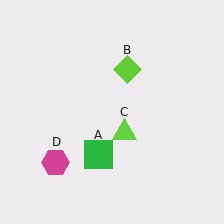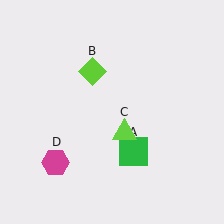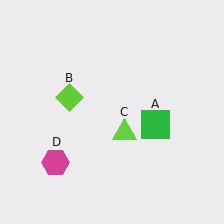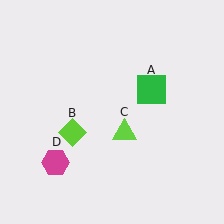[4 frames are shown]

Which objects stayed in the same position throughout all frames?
Lime triangle (object C) and magenta hexagon (object D) remained stationary.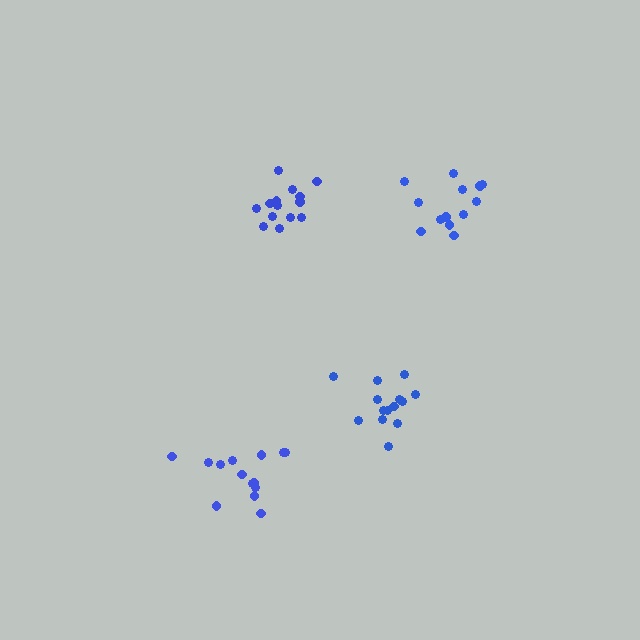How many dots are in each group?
Group 1: 14 dots, Group 2: 14 dots, Group 3: 14 dots, Group 4: 13 dots (55 total).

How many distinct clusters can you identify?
There are 4 distinct clusters.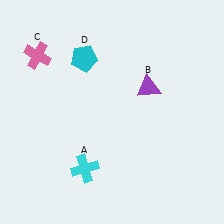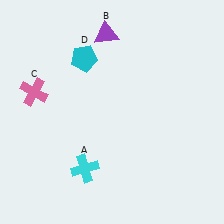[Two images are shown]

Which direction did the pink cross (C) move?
The pink cross (C) moved down.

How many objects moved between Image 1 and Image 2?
2 objects moved between the two images.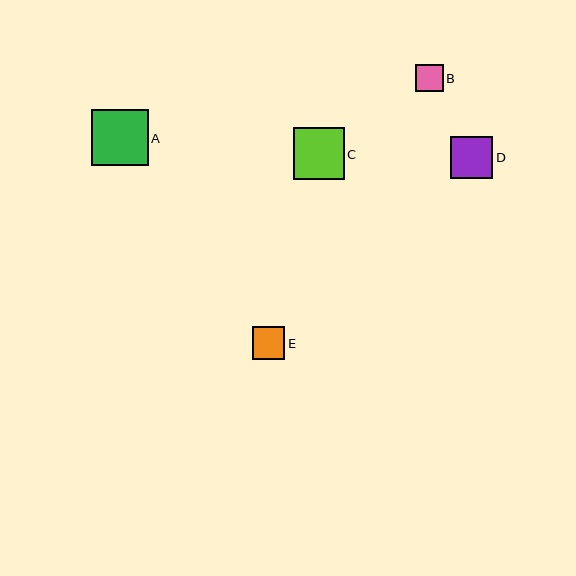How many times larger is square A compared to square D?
Square A is approximately 1.3 times the size of square D.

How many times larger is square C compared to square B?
Square C is approximately 1.9 times the size of square B.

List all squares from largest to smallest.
From largest to smallest: A, C, D, E, B.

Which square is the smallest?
Square B is the smallest with a size of approximately 27 pixels.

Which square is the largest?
Square A is the largest with a size of approximately 56 pixels.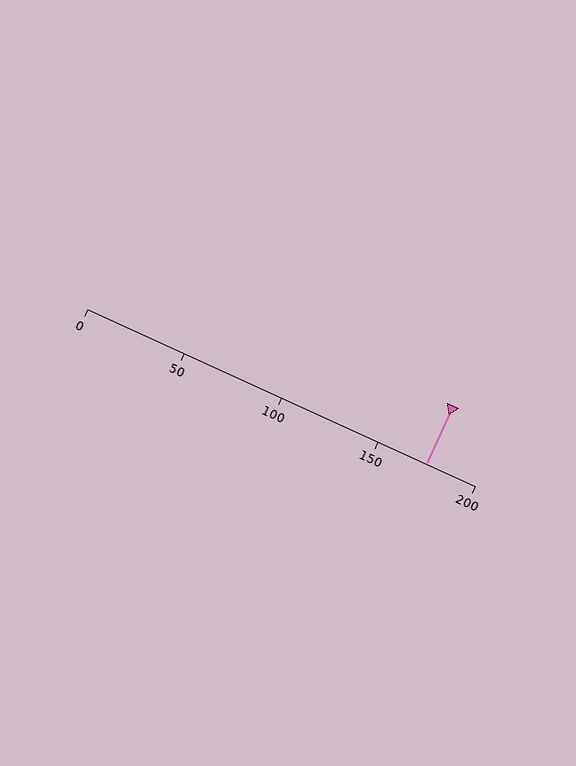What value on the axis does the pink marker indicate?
The marker indicates approximately 175.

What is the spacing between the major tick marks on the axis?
The major ticks are spaced 50 apart.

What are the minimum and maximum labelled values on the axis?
The axis runs from 0 to 200.